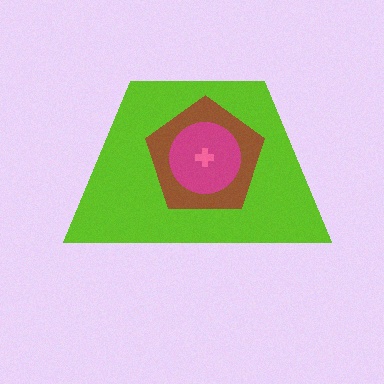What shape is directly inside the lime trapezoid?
The brown pentagon.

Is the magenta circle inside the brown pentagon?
Yes.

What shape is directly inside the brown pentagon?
The magenta circle.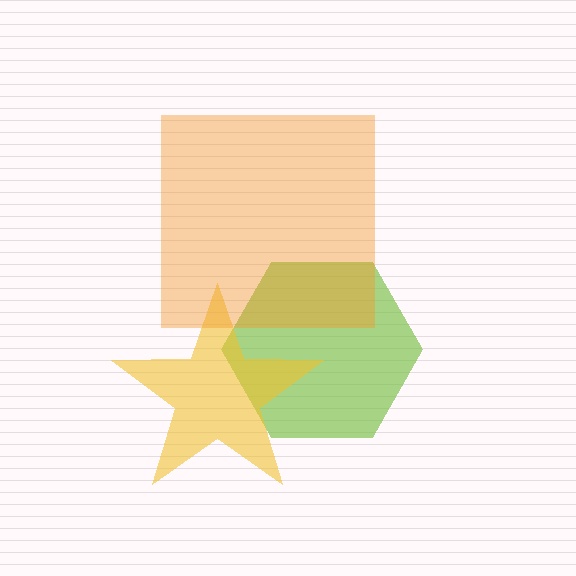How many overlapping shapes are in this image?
There are 3 overlapping shapes in the image.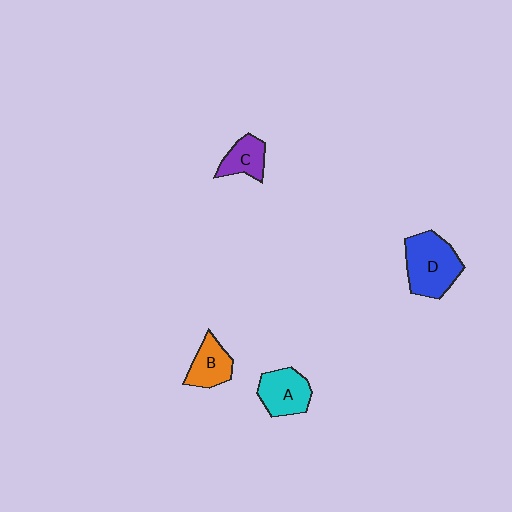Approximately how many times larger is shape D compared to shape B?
Approximately 1.7 times.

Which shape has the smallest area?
Shape C (purple).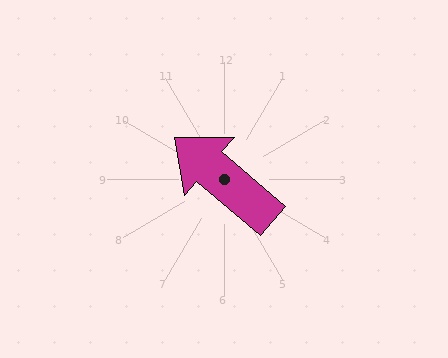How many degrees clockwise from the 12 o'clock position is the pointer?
Approximately 311 degrees.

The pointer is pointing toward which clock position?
Roughly 10 o'clock.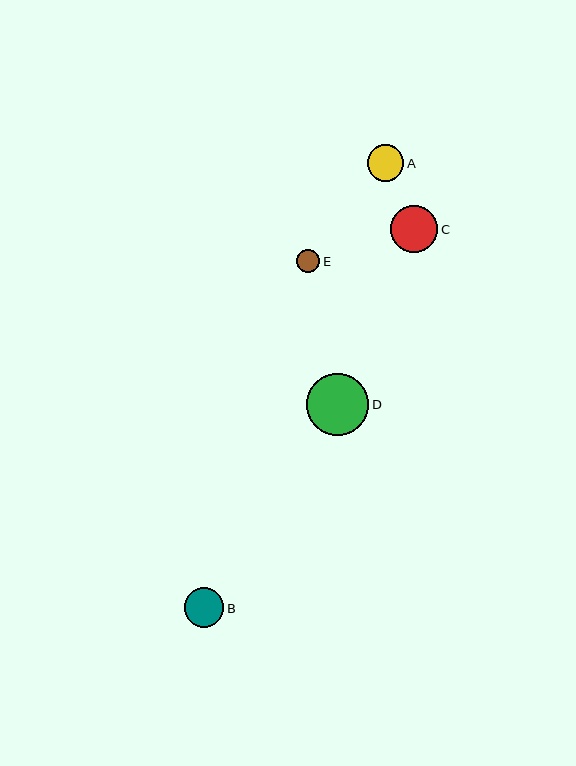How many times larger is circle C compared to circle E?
Circle C is approximately 2.0 times the size of circle E.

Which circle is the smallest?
Circle E is the smallest with a size of approximately 24 pixels.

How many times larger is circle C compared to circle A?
Circle C is approximately 1.3 times the size of circle A.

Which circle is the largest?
Circle D is the largest with a size of approximately 62 pixels.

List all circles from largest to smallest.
From largest to smallest: D, C, B, A, E.